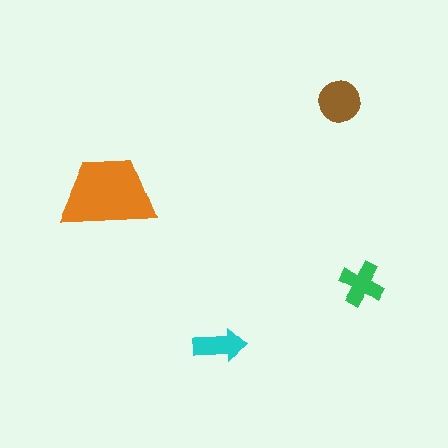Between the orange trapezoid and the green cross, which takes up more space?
The orange trapezoid.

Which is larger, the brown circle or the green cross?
The brown circle.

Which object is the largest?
The orange trapezoid.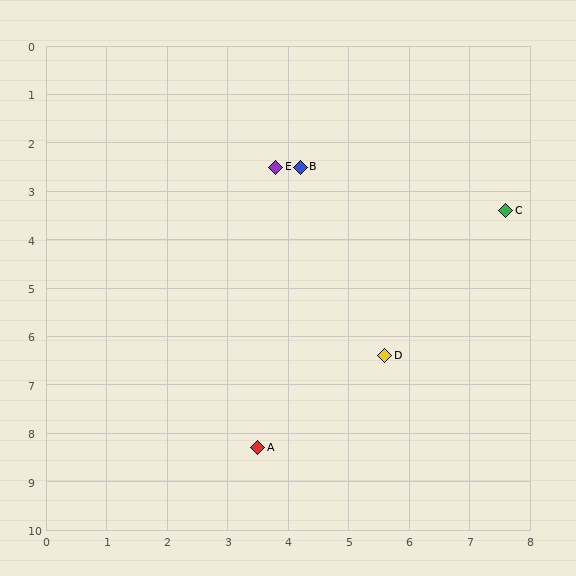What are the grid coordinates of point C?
Point C is at approximately (7.6, 3.4).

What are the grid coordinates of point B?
Point B is at approximately (4.2, 2.5).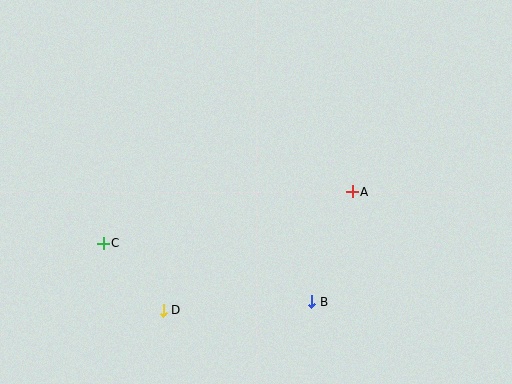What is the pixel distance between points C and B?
The distance between C and B is 216 pixels.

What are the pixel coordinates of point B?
Point B is at (312, 302).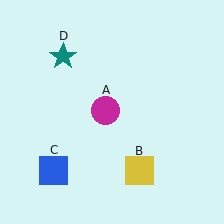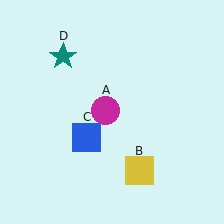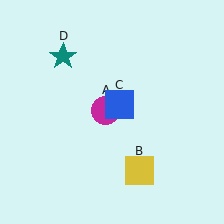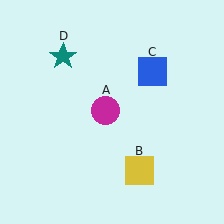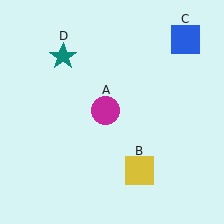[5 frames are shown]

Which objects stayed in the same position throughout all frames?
Magenta circle (object A) and yellow square (object B) and teal star (object D) remained stationary.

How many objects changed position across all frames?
1 object changed position: blue square (object C).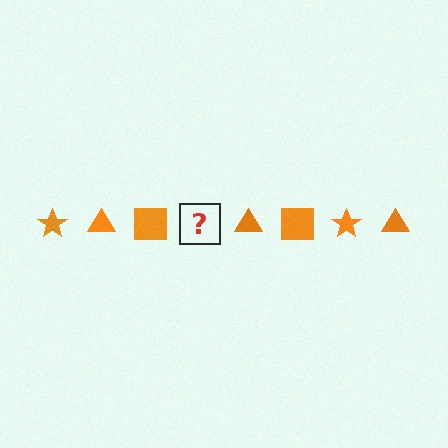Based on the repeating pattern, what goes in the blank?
The blank should be an orange star.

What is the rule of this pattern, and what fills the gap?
The rule is that the pattern cycles through star, triangle, square shapes in orange. The gap should be filled with an orange star.